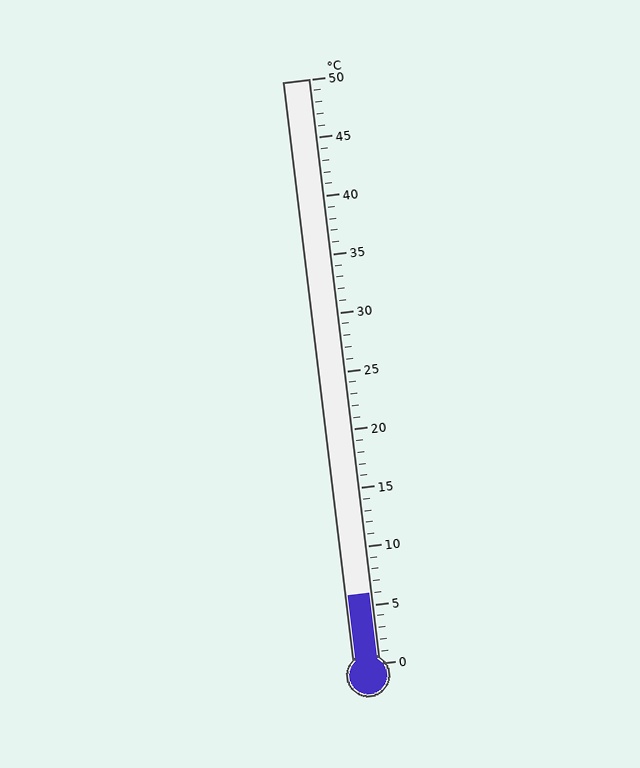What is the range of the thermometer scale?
The thermometer scale ranges from 0°C to 50°C.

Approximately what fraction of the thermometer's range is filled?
The thermometer is filled to approximately 10% of its range.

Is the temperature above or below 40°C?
The temperature is below 40°C.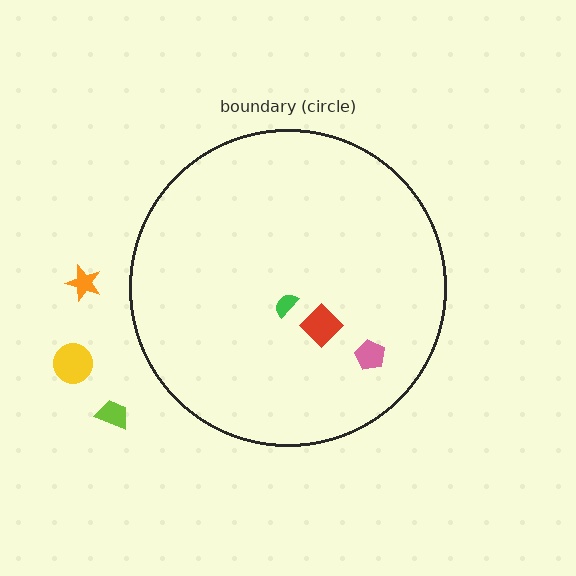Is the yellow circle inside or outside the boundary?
Outside.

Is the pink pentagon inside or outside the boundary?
Inside.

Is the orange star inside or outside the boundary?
Outside.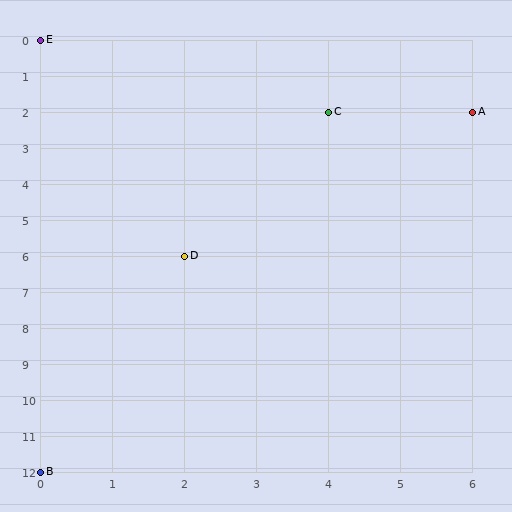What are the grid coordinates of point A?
Point A is at grid coordinates (6, 2).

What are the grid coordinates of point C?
Point C is at grid coordinates (4, 2).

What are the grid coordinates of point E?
Point E is at grid coordinates (0, 0).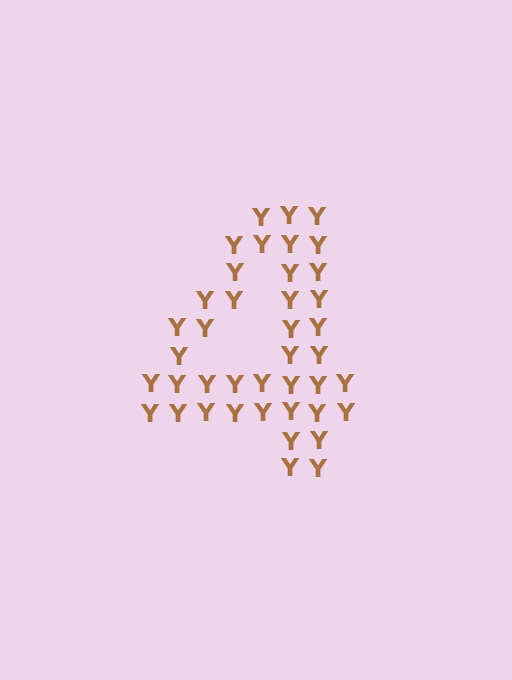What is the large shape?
The large shape is the digit 4.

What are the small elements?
The small elements are letter Y's.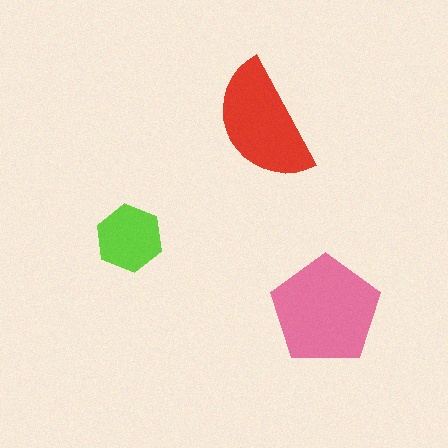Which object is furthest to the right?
The pink pentagon is rightmost.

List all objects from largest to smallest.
The pink pentagon, the red semicircle, the lime hexagon.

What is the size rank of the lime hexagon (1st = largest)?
3rd.